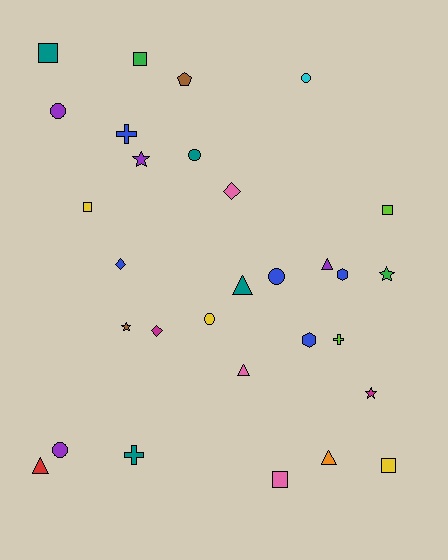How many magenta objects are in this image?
There are 2 magenta objects.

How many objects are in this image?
There are 30 objects.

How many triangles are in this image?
There are 5 triangles.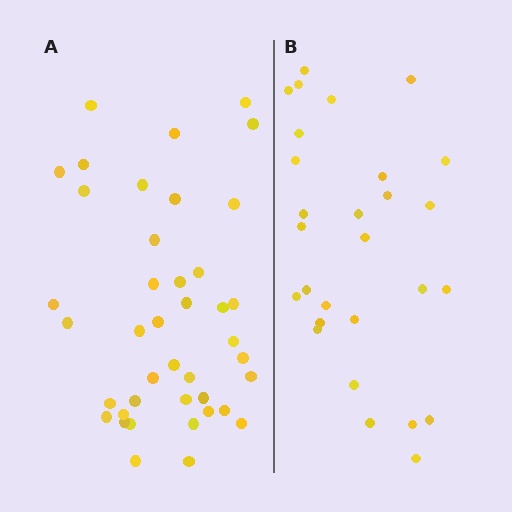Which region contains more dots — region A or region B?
Region A (the left region) has more dots.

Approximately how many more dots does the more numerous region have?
Region A has approximately 15 more dots than region B.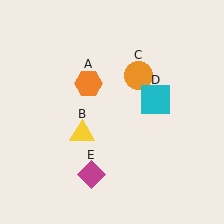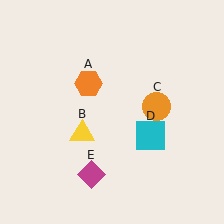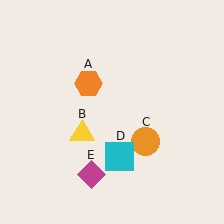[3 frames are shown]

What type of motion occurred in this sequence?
The orange circle (object C), cyan square (object D) rotated clockwise around the center of the scene.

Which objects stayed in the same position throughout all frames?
Orange hexagon (object A) and yellow triangle (object B) and magenta diamond (object E) remained stationary.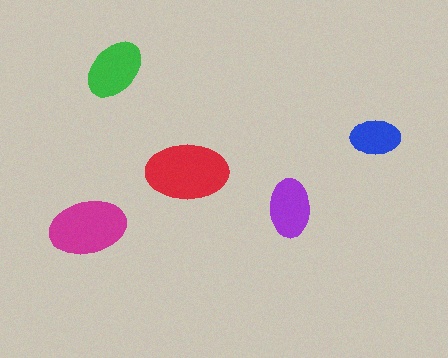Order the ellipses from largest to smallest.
the red one, the magenta one, the green one, the purple one, the blue one.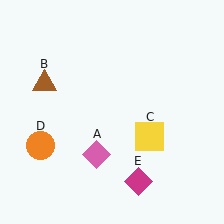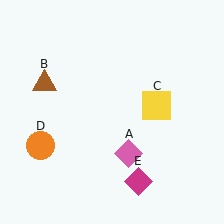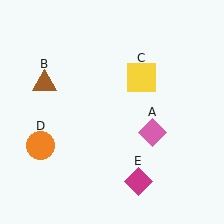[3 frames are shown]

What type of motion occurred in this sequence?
The pink diamond (object A), yellow square (object C) rotated counterclockwise around the center of the scene.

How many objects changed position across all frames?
2 objects changed position: pink diamond (object A), yellow square (object C).